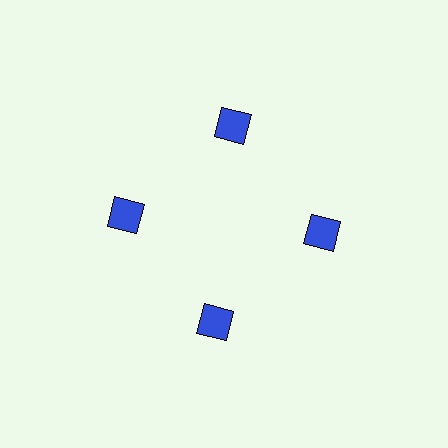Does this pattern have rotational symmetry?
Yes, this pattern has 4-fold rotational symmetry. It looks the same after rotating 90 degrees around the center.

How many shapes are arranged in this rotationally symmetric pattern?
There are 4 shapes, arranged in 4 groups of 1.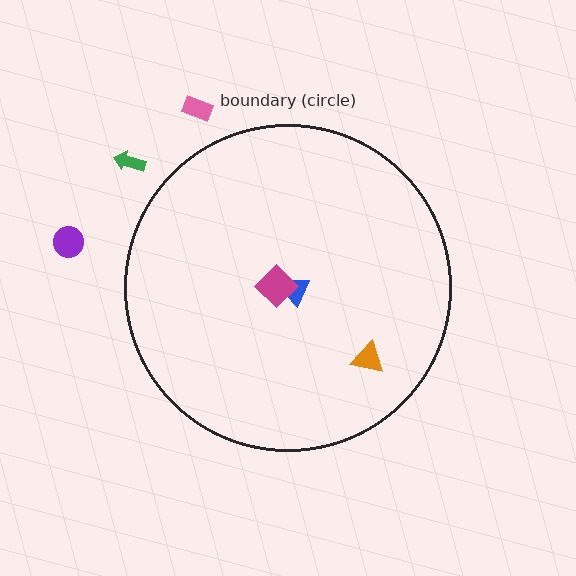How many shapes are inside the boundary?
3 inside, 3 outside.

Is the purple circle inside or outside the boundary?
Outside.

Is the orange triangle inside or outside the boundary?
Inside.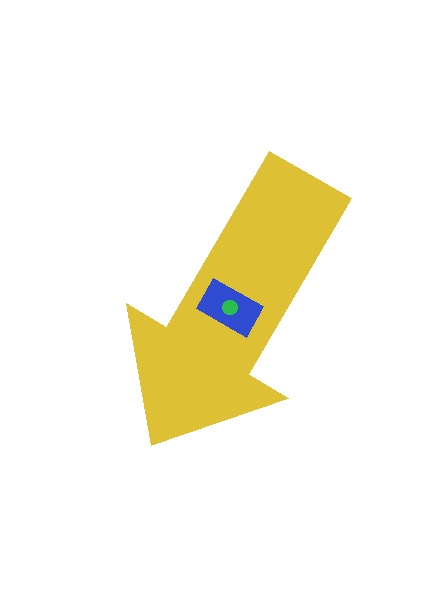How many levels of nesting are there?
3.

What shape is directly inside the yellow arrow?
The blue rectangle.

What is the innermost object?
The green circle.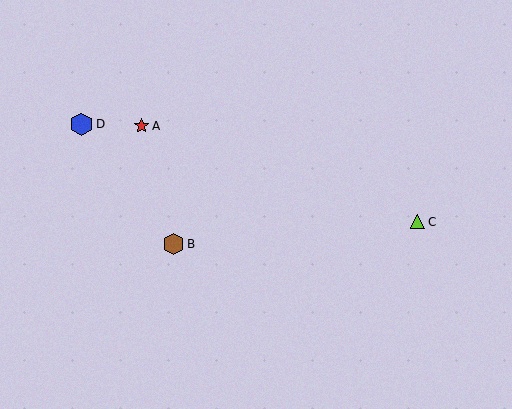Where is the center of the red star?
The center of the red star is at (142, 126).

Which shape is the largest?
The blue hexagon (labeled D) is the largest.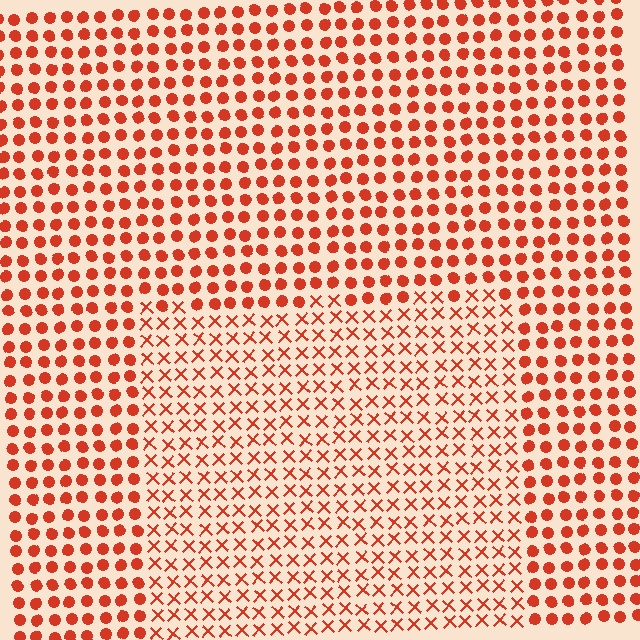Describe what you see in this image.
The image is filled with small red elements arranged in a uniform grid. A rectangle-shaped region contains X marks, while the surrounding area contains circles. The boundary is defined purely by the change in element shape.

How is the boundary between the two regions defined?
The boundary is defined by a change in element shape: X marks inside vs. circles outside. All elements share the same color and spacing.